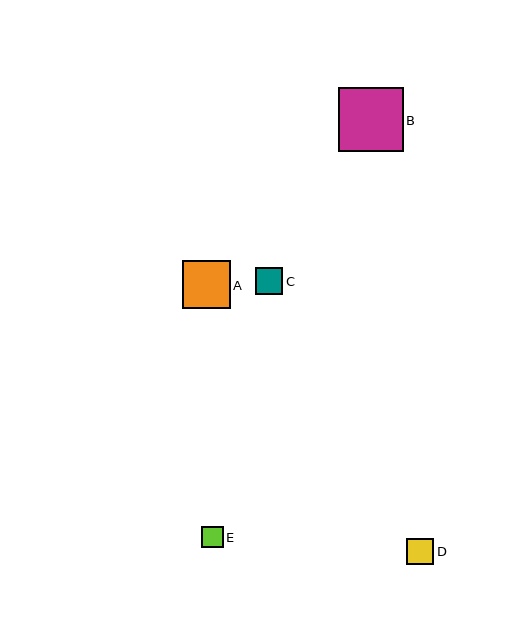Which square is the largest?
Square B is the largest with a size of approximately 64 pixels.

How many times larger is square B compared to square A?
Square B is approximately 1.4 times the size of square A.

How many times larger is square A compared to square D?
Square A is approximately 1.8 times the size of square D.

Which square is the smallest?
Square E is the smallest with a size of approximately 22 pixels.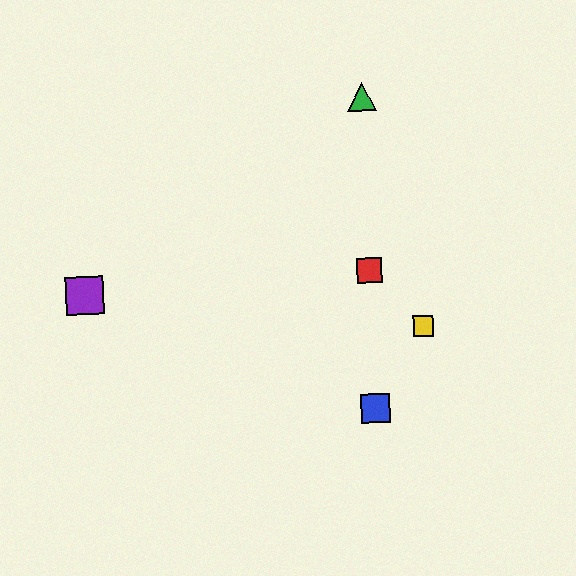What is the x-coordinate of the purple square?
The purple square is at x≈84.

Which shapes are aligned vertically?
The red square, the blue square, the green triangle are aligned vertically.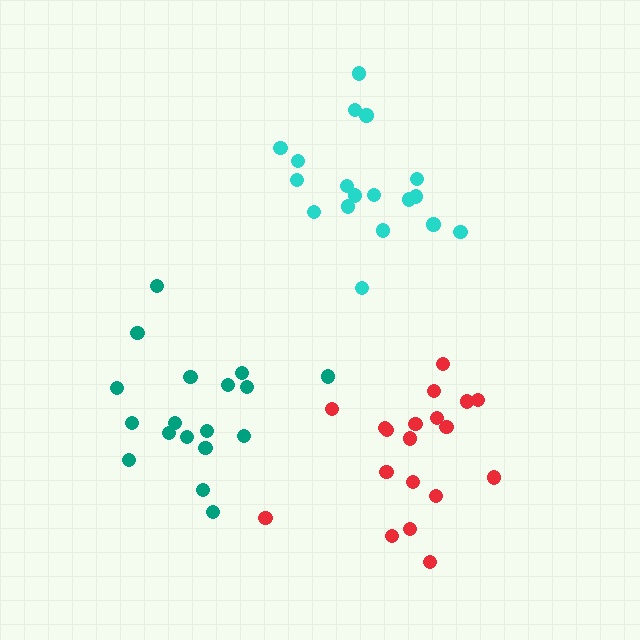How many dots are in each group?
Group 1: 18 dots, Group 2: 19 dots, Group 3: 18 dots (55 total).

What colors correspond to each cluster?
The clusters are colored: cyan, red, teal.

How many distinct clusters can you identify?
There are 3 distinct clusters.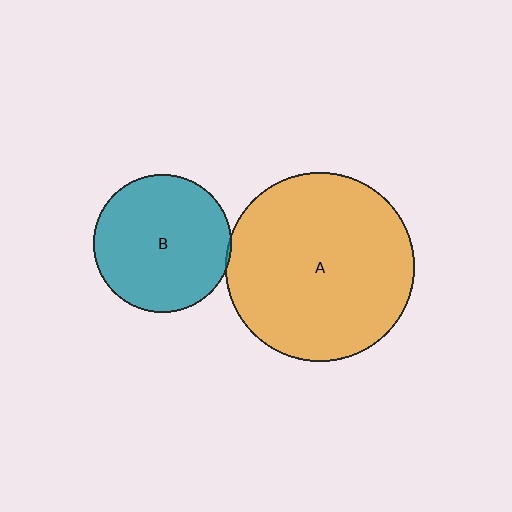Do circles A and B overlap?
Yes.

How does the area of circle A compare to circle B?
Approximately 1.9 times.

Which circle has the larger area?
Circle A (orange).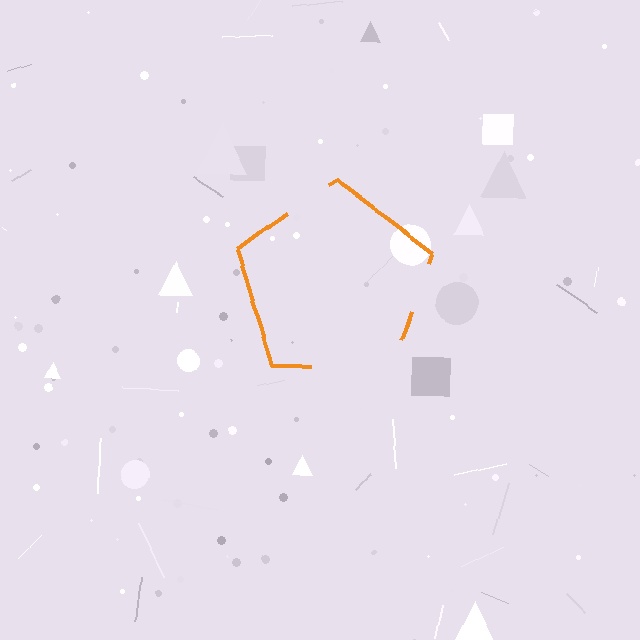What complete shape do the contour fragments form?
The contour fragments form a pentagon.